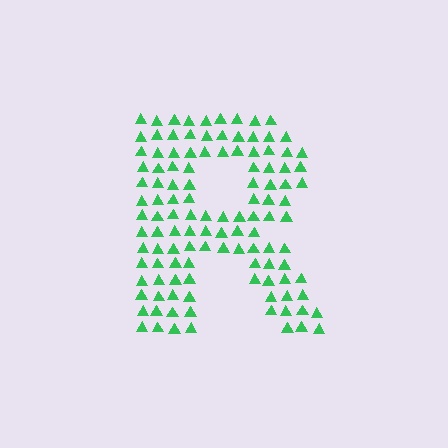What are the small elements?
The small elements are triangles.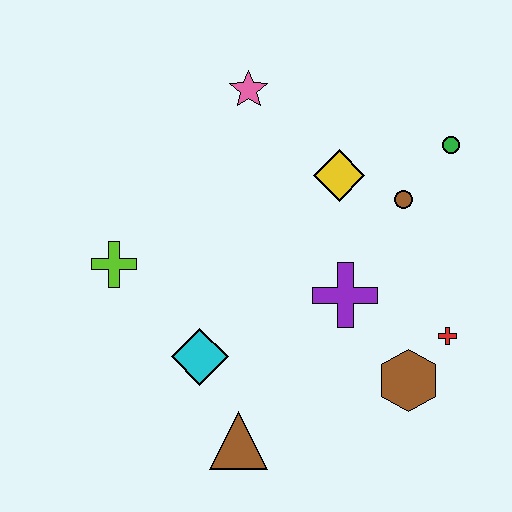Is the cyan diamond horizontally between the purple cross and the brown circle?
No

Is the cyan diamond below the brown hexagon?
No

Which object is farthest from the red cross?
The lime cross is farthest from the red cross.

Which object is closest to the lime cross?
The cyan diamond is closest to the lime cross.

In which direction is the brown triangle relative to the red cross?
The brown triangle is to the left of the red cross.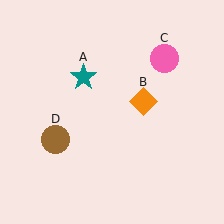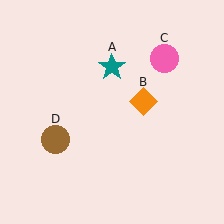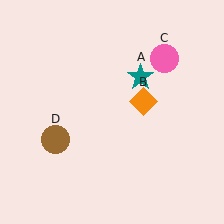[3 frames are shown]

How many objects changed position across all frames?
1 object changed position: teal star (object A).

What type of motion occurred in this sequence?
The teal star (object A) rotated clockwise around the center of the scene.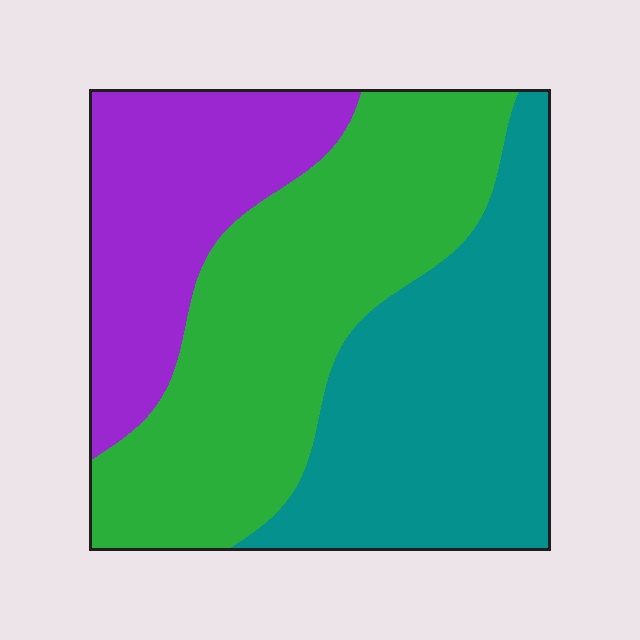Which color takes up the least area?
Purple, at roughly 25%.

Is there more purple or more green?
Green.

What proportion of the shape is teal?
Teal covers around 35% of the shape.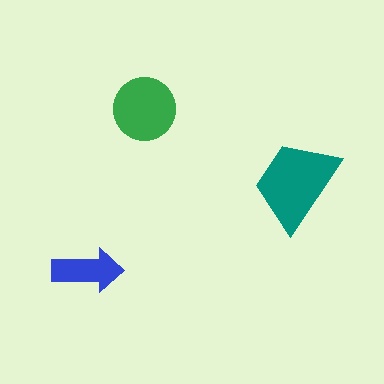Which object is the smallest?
The blue arrow.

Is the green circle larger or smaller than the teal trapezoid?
Smaller.